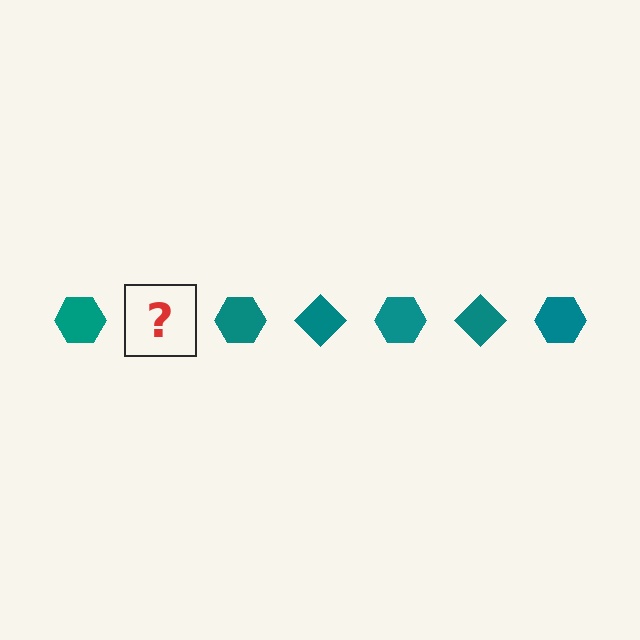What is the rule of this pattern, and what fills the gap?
The rule is that the pattern cycles through hexagon, diamond shapes in teal. The gap should be filled with a teal diamond.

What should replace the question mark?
The question mark should be replaced with a teal diamond.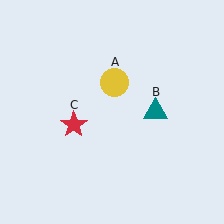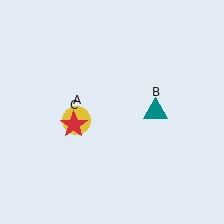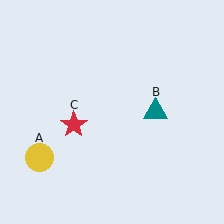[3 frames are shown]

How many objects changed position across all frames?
1 object changed position: yellow circle (object A).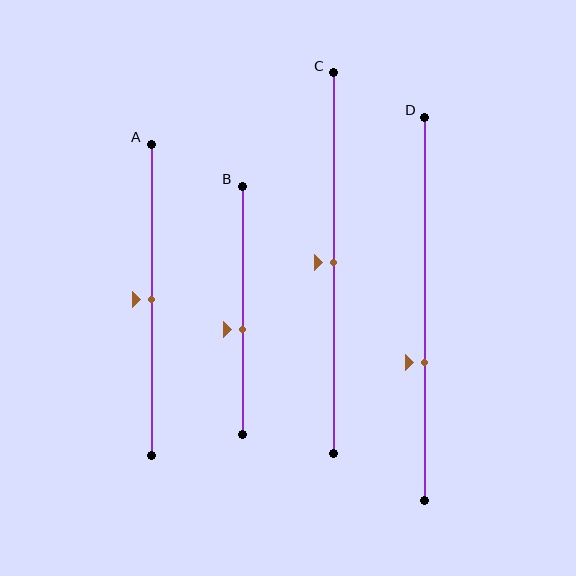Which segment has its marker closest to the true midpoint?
Segment A has its marker closest to the true midpoint.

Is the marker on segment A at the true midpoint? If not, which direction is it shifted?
Yes, the marker on segment A is at the true midpoint.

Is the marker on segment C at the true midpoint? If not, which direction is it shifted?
Yes, the marker on segment C is at the true midpoint.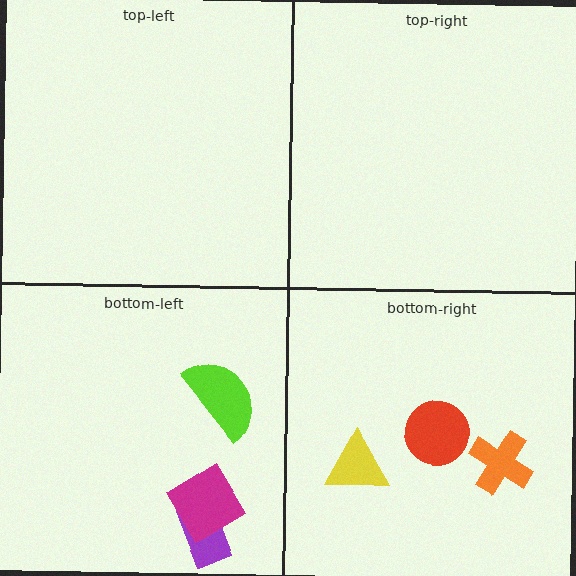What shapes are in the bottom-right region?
The orange cross, the yellow triangle, the red circle.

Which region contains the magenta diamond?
The bottom-left region.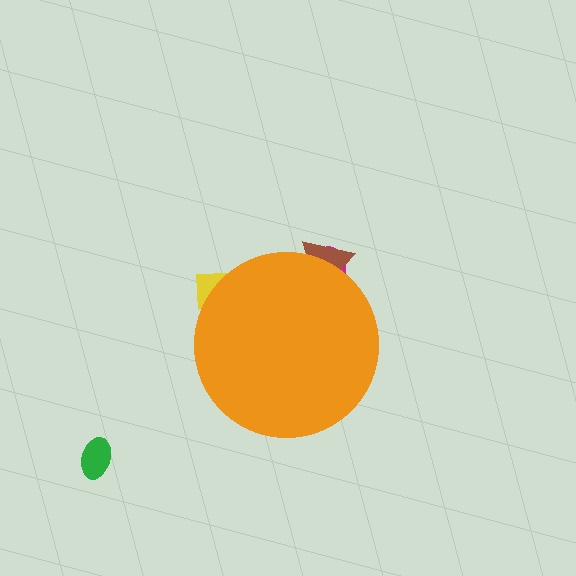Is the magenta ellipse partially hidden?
Yes, the magenta ellipse is partially hidden behind the orange circle.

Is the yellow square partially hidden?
Yes, the yellow square is partially hidden behind the orange circle.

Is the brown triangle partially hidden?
Yes, the brown triangle is partially hidden behind the orange circle.